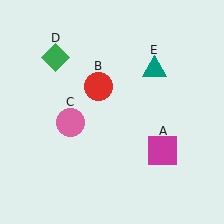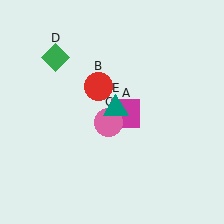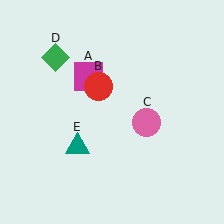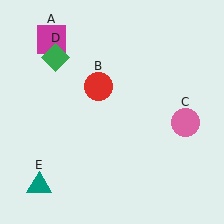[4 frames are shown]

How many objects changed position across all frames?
3 objects changed position: magenta square (object A), pink circle (object C), teal triangle (object E).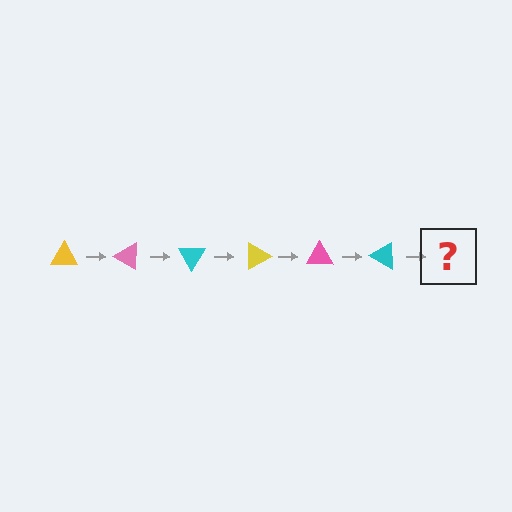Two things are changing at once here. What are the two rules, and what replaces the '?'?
The two rules are that it rotates 30 degrees each step and the color cycles through yellow, pink, and cyan. The '?' should be a yellow triangle, rotated 180 degrees from the start.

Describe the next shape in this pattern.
It should be a yellow triangle, rotated 180 degrees from the start.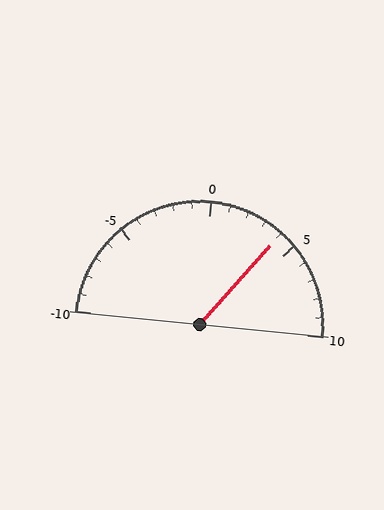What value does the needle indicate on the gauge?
The needle indicates approximately 4.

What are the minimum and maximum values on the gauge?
The gauge ranges from -10 to 10.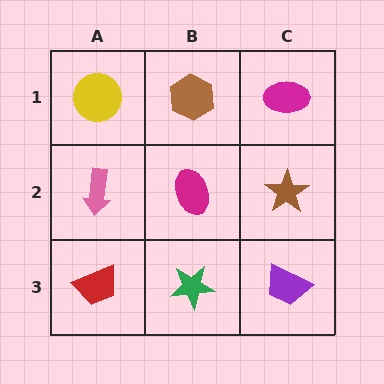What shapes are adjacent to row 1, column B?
A magenta ellipse (row 2, column B), a yellow circle (row 1, column A), a magenta ellipse (row 1, column C).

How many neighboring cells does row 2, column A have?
3.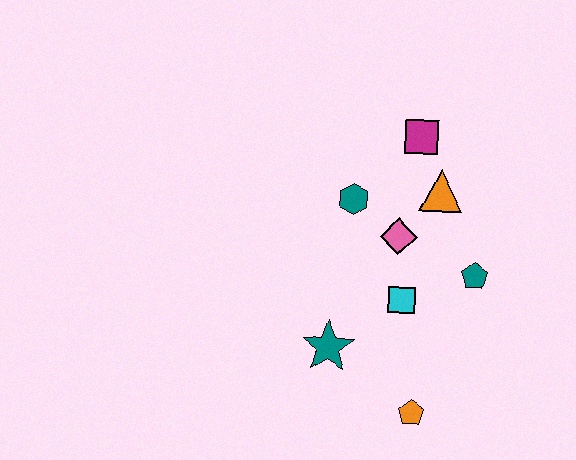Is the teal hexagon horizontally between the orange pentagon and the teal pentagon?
No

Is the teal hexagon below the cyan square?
No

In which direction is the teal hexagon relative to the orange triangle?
The teal hexagon is to the left of the orange triangle.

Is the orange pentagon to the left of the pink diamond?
No